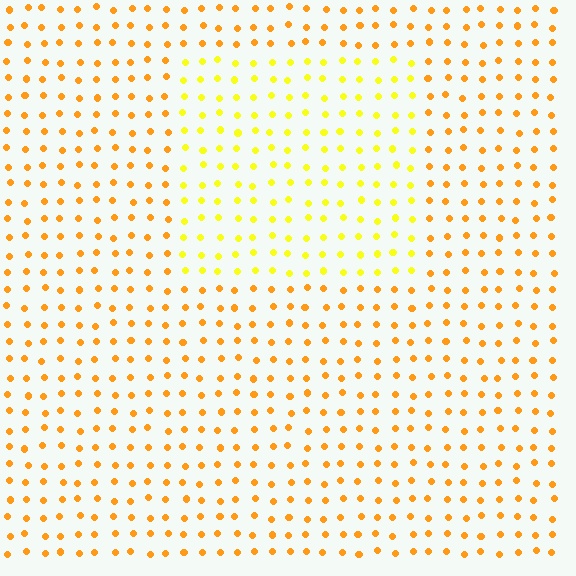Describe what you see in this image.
The image is filled with small orange elements in a uniform arrangement. A rectangle-shaped region is visible where the elements are tinted to a slightly different hue, forming a subtle color boundary.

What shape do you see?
I see a rectangle.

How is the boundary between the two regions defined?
The boundary is defined purely by a slight shift in hue (about 28 degrees). Spacing, size, and orientation are identical on both sides.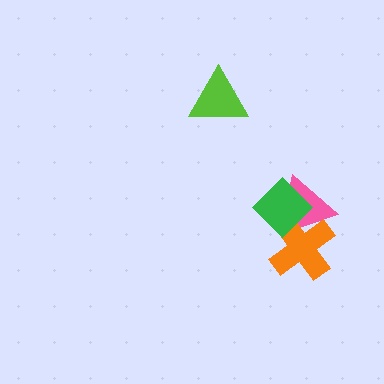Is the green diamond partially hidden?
No, no other shape covers it.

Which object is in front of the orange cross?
The green diamond is in front of the orange cross.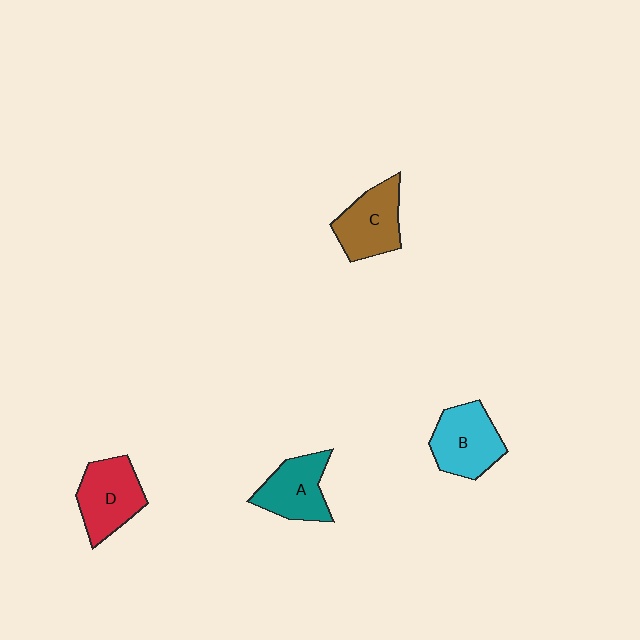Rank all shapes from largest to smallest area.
From largest to smallest: D (red), B (cyan), C (brown), A (teal).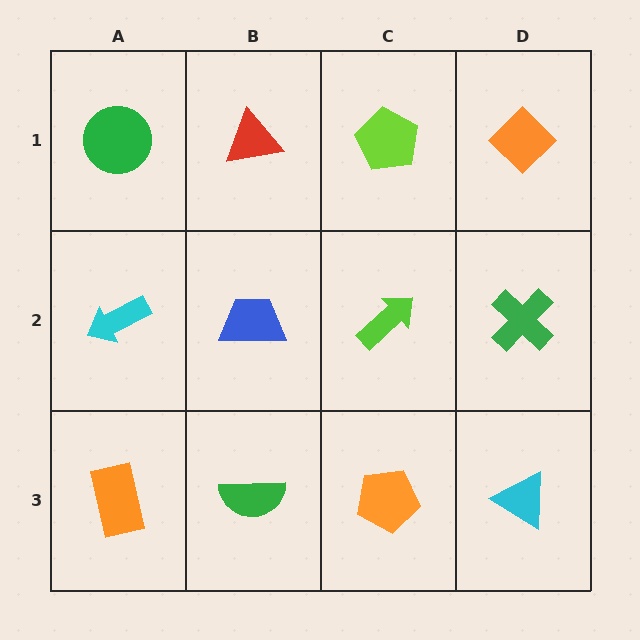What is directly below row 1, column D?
A green cross.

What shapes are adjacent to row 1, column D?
A green cross (row 2, column D), a lime pentagon (row 1, column C).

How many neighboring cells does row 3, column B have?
3.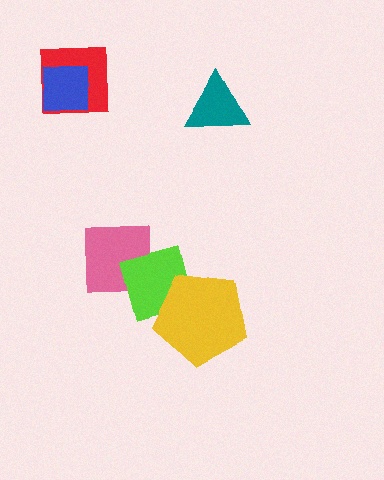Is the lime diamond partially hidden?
Yes, it is partially covered by another shape.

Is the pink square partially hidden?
Yes, it is partially covered by another shape.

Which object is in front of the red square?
The blue square is in front of the red square.